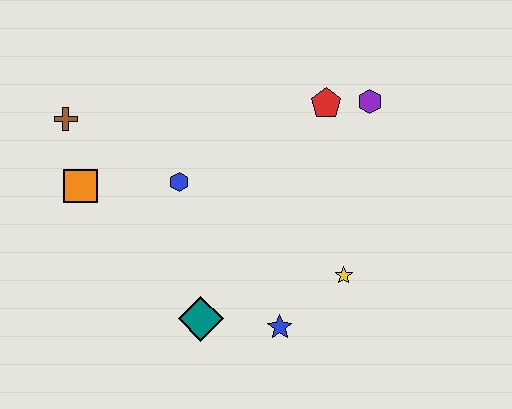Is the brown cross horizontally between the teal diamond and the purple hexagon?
No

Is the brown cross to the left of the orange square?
Yes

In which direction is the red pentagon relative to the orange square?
The red pentagon is to the right of the orange square.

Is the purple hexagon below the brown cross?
No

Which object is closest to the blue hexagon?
The orange square is closest to the blue hexagon.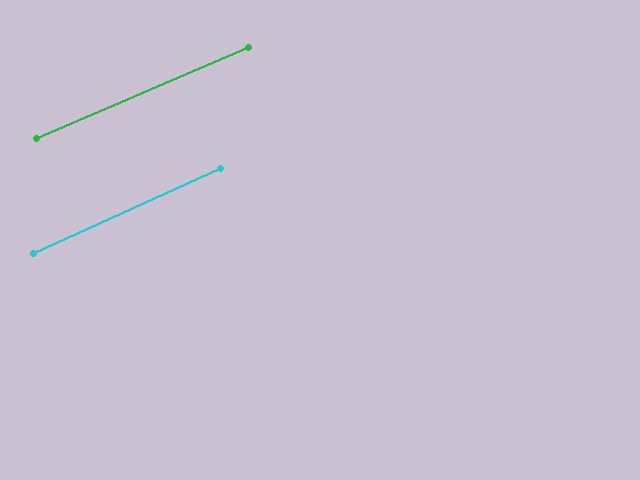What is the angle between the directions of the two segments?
Approximately 1 degree.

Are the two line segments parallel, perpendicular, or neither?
Parallel — their directions differ by only 1.3°.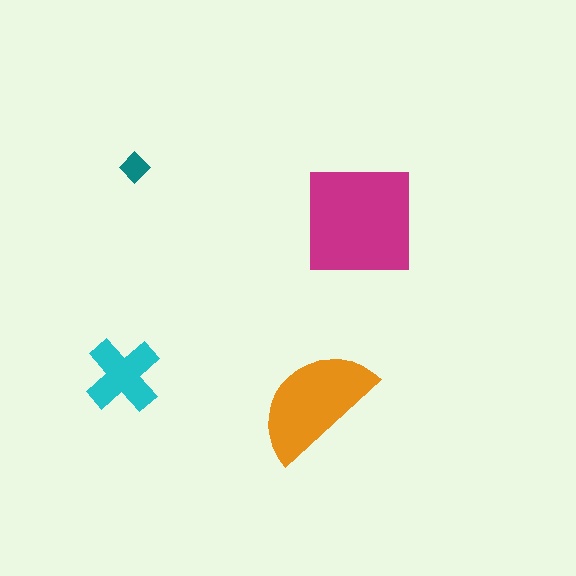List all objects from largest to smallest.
The magenta square, the orange semicircle, the cyan cross, the teal diamond.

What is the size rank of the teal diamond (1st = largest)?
4th.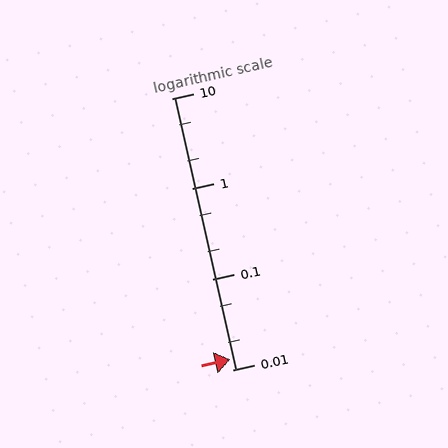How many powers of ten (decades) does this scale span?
The scale spans 3 decades, from 0.01 to 10.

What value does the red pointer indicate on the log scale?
The pointer indicates approximately 0.013.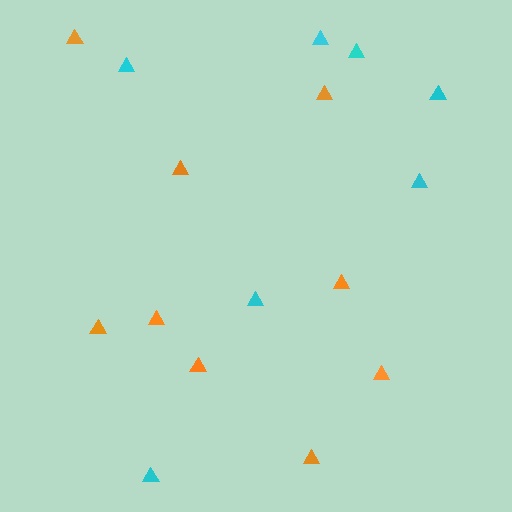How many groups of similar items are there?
There are 2 groups: one group of cyan triangles (7) and one group of orange triangles (9).